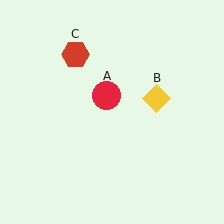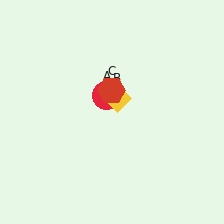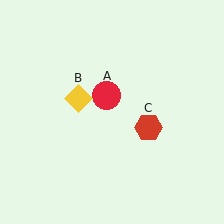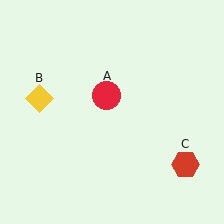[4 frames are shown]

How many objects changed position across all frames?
2 objects changed position: yellow diamond (object B), red hexagon (object C).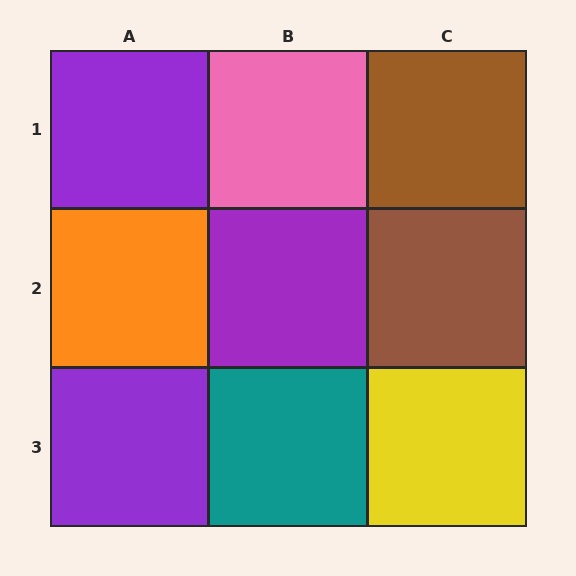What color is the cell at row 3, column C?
Yellow.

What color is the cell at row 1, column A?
Purple.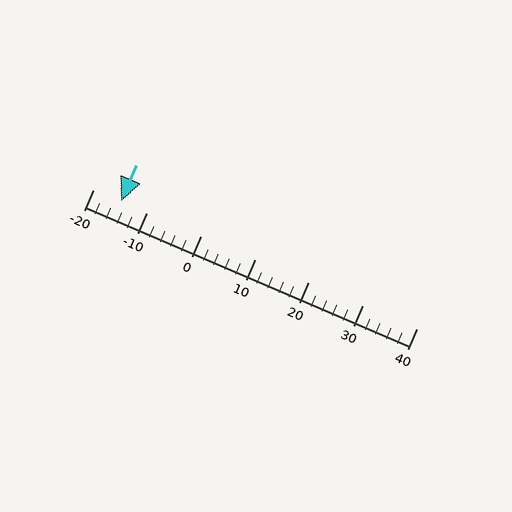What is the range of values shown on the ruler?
The ruler shows values from -20 to 40.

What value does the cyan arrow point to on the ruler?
The cyan arrow points to approximately -15.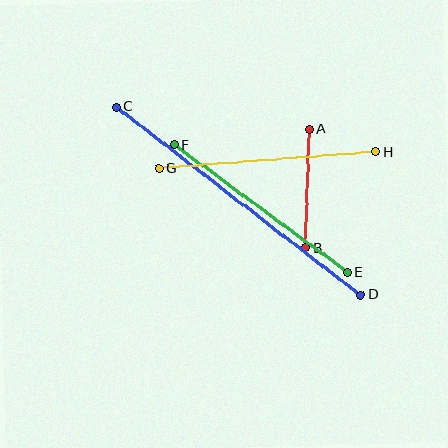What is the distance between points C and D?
The distance is approximately 309 pixels.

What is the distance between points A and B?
The distance is approximately 119 pixels.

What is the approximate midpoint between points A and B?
The midpoint is at approximately (307, 188) pixels.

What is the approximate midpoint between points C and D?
The midpoint is at approximately (238, 201) pixels.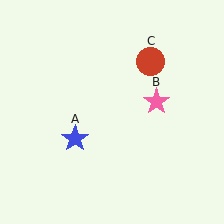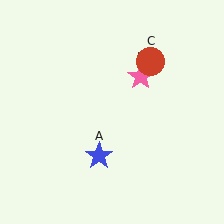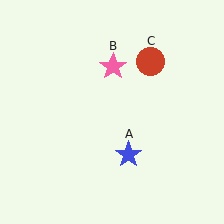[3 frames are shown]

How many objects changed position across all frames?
2 objects changed position: blue star (object A), pink star (object B).